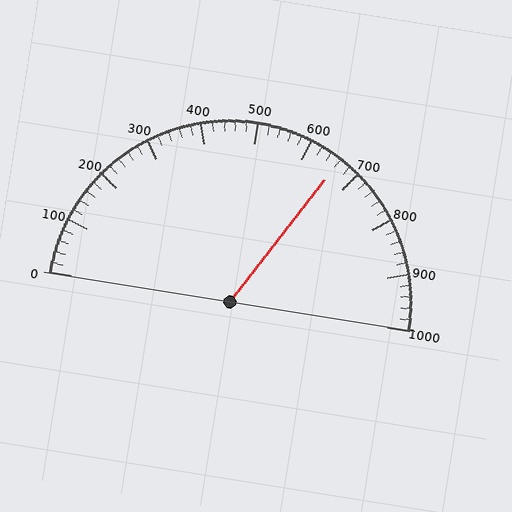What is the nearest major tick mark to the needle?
The nearest major tick mark is 700.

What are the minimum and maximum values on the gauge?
The gauge ranges from 0 to 1000.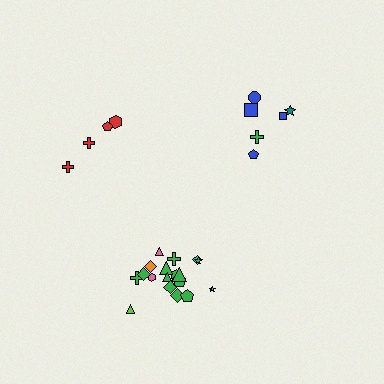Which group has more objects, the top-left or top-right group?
The top-right group.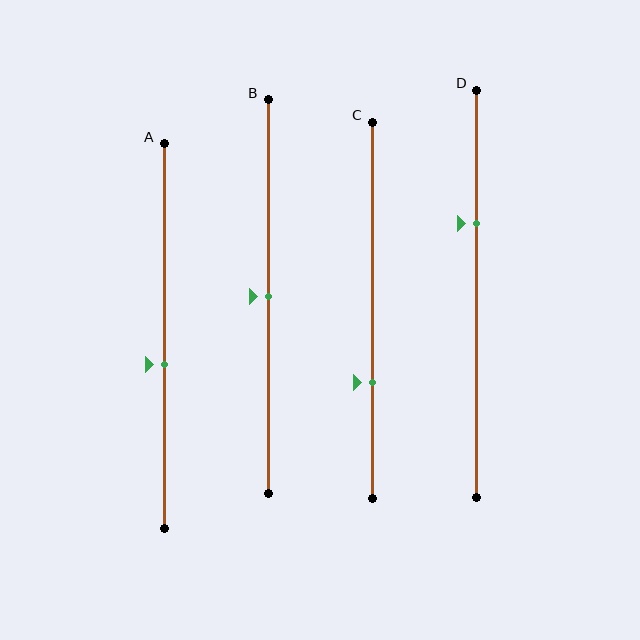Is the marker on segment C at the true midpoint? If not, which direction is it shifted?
No, the marker on segment C is shifted downward by about 19% of the segment length.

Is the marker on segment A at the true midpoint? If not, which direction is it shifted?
No, the marker on segment A is shifted downward by about 7% of the segment length.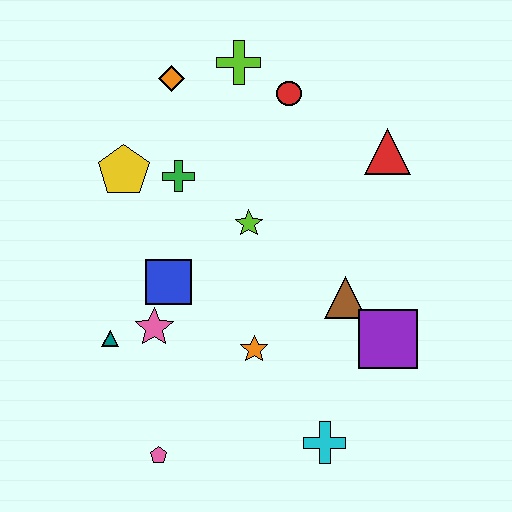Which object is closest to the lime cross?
The red circle is closest to the lime cross.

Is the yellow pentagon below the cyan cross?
No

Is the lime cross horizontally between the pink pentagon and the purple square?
Yes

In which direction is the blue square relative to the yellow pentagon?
The blue square is below the yellow pentagon.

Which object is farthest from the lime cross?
The pink pentagon is farthest from the lime cross.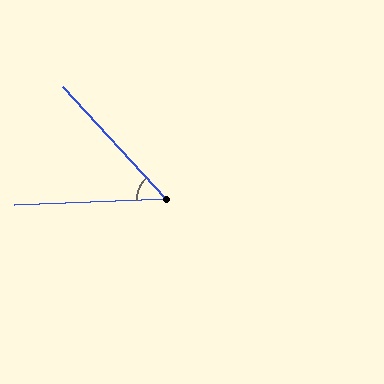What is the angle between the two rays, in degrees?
Approximately 50 degrees.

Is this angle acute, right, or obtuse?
It is acute.